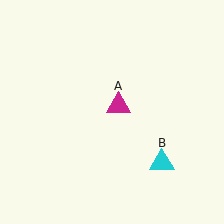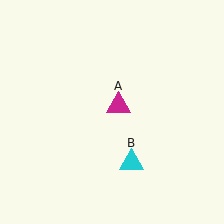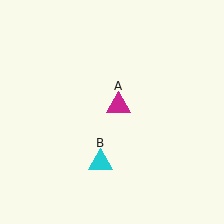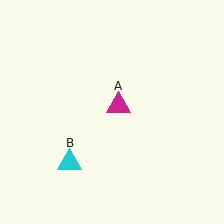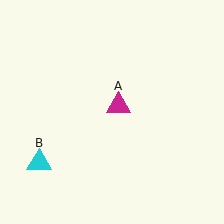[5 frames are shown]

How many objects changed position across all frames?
1 object changed position: cyan triangle (object B).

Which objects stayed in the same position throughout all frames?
Magenta triangle (object A) remained stationary.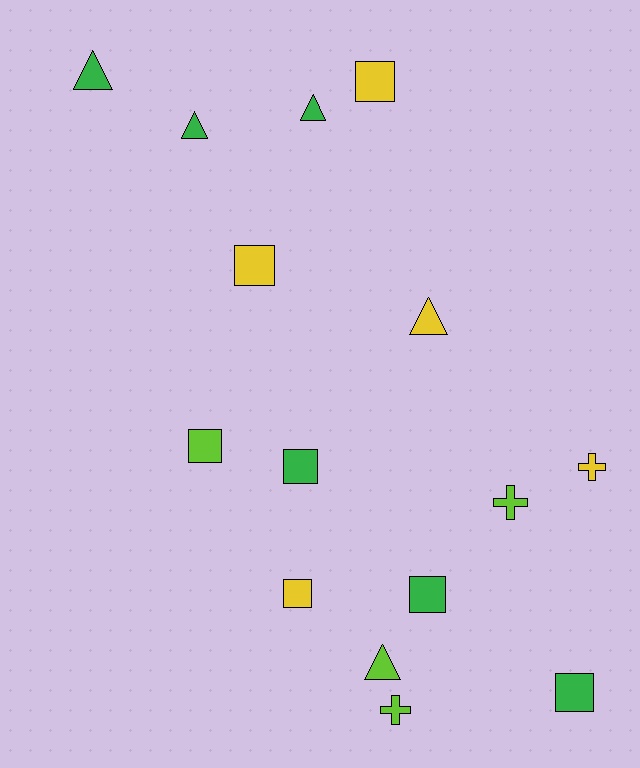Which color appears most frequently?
Green, with 6 objects.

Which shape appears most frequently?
Square, with 7 objects.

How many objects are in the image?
There are 15 objects.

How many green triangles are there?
There are 3 green triangles.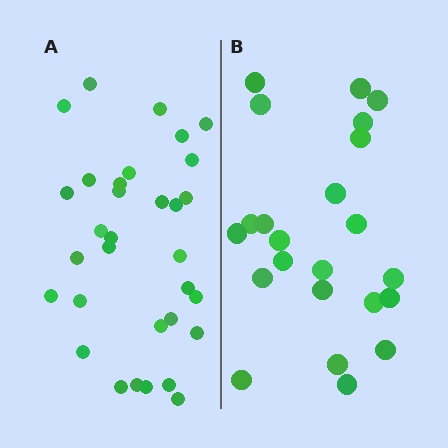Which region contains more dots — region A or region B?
Region A (the left region) has more dots.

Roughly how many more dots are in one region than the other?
Region A has roughly 8 or so more dots than region B.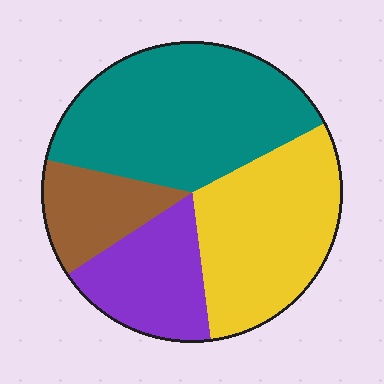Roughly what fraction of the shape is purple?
Purple takes up about one sixth (1/6) of the shape.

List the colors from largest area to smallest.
From largest to smallest: teal, yellow, purple, brown.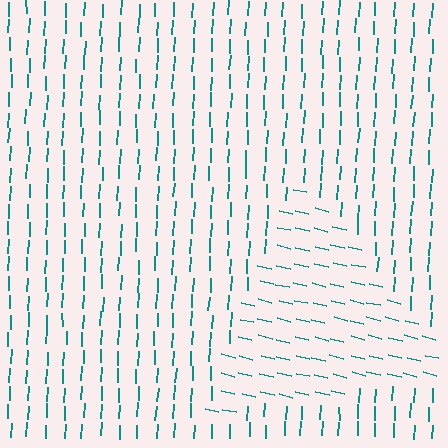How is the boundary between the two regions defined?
The boundary is defined purely by a change in line orientation (approximately 79 degrees difference). All lines are the same color and thickness.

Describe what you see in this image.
The image is filled with small teal line segments. A triangle region in the image has lines oriented differently from the surrounding lines, creating a visible texture boundary.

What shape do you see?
I see a triangle.